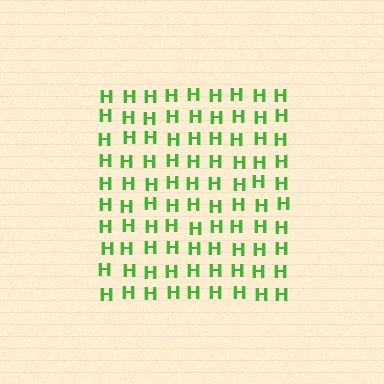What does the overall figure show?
The overall figure shows a square.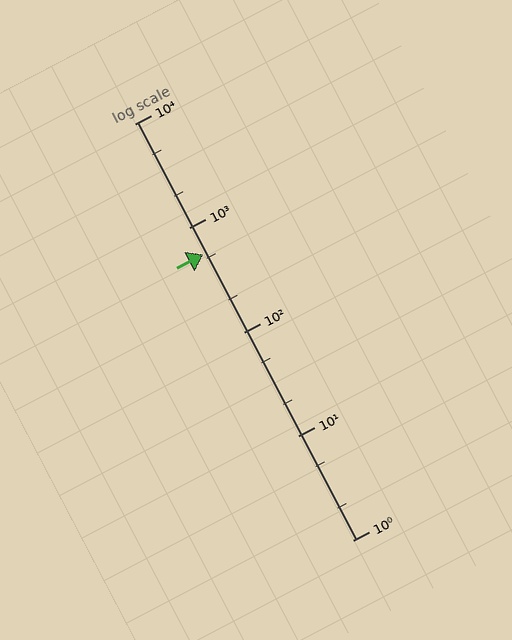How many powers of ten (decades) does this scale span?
The scale spans 4 decades, from 1 to 10000.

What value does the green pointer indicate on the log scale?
The pointer indicates approximately 560.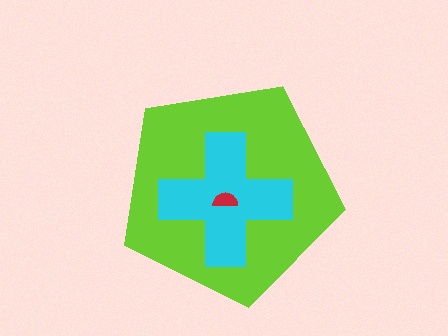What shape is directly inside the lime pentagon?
The cyan cross.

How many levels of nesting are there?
3.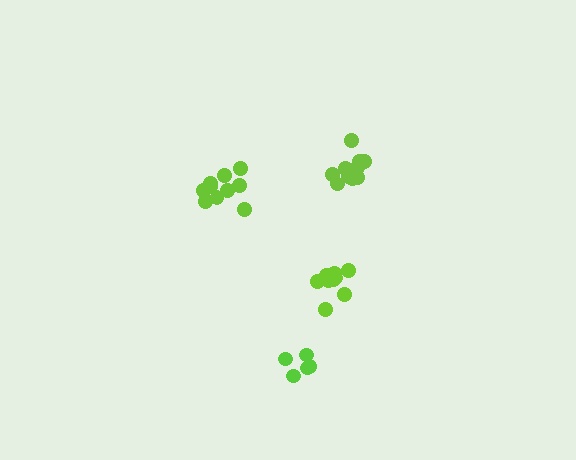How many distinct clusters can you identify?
There are 4 distinct clusters.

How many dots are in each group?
Group 1: 9 dots, Group 2: 11 dots, Group 3: 5 dots, Group 4: 11 dots (36 total).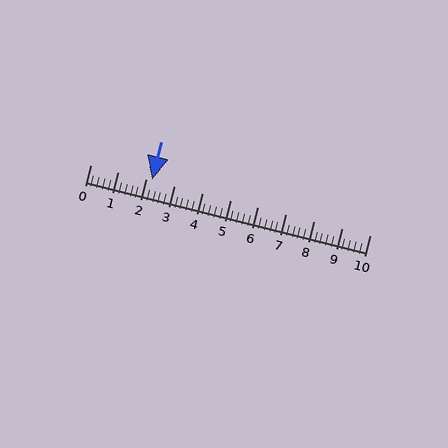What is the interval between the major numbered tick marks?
The major tick marks are spaced 1 units apart.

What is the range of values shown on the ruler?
The ruler shows values from 0 to 10.